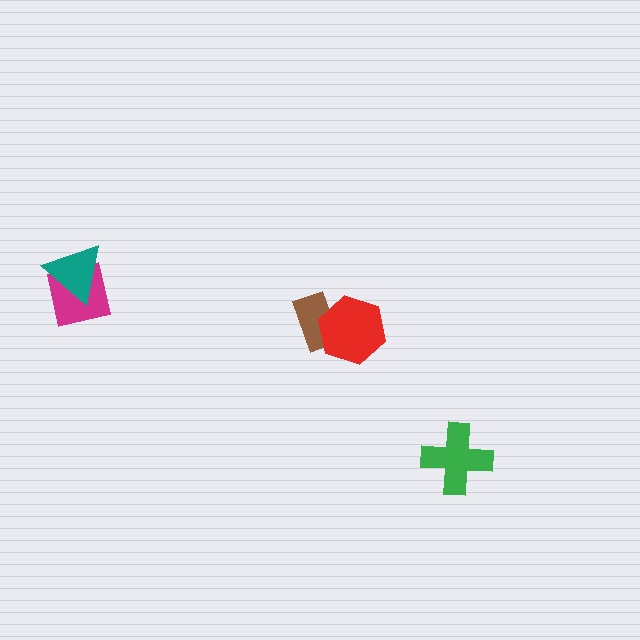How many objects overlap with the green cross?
0 objects overlap with the green cross.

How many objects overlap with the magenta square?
1 object overlaps with the magenta square.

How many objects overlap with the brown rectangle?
1 object overlaps with the brown rectangle.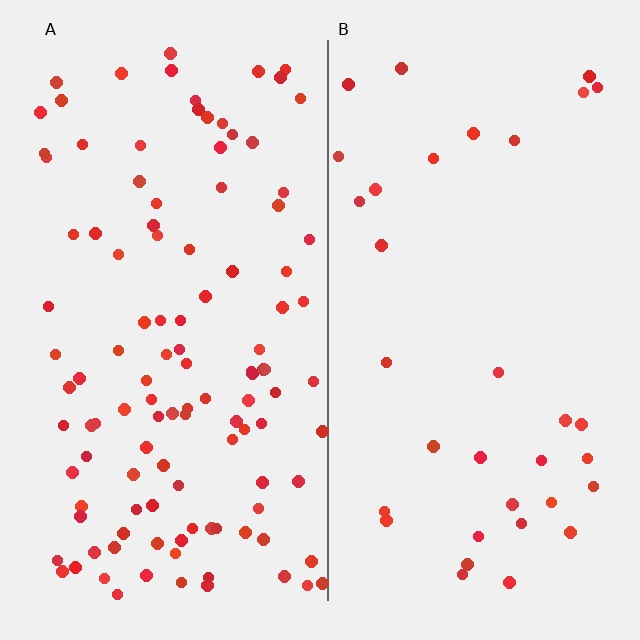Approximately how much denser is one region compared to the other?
Approximately 3.4× — region A over region B.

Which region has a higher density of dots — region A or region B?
A (the left).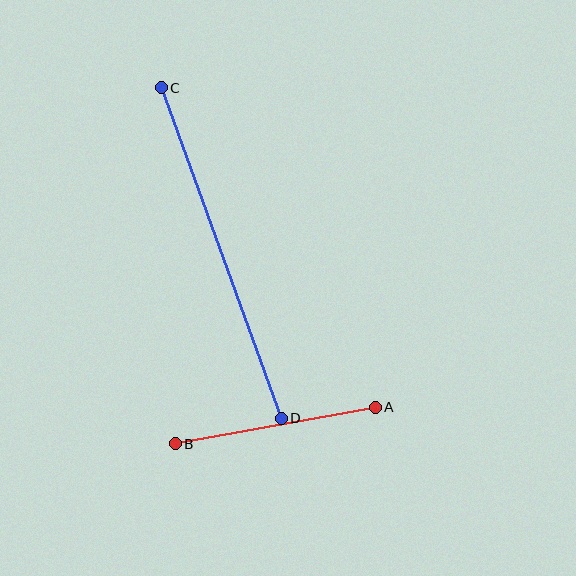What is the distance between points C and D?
The distance is approximately 351 pixels.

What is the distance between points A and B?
The distance is approximately 203 pixels.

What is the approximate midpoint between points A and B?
The midpoint is at approximately (275, 425) pixels.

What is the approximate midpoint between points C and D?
The midpoint is at approximately (221, 253) pixels.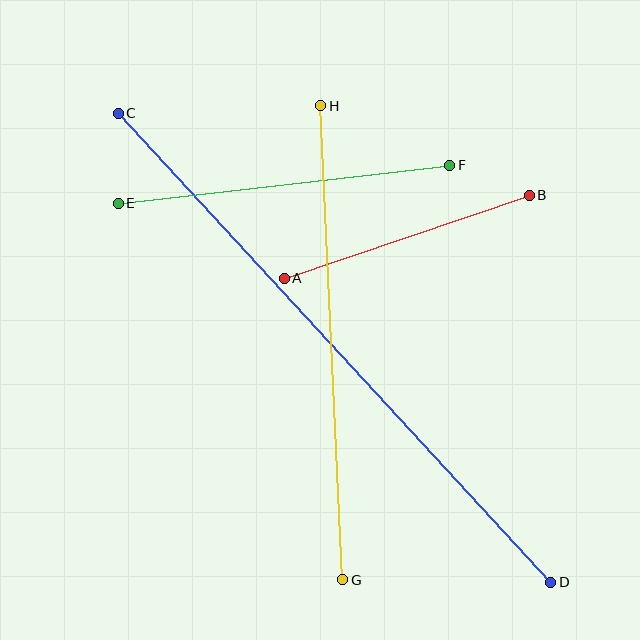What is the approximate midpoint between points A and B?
The midpoint is at approximately (407, 237) pixels.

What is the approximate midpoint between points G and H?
The midpoint is at approximately (332, 343) pixels.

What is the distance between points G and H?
The distance is approximately 474 pixels.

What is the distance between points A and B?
The distance is approximately 258 pixels.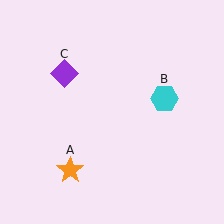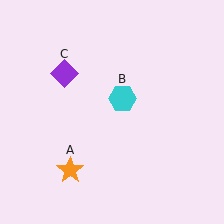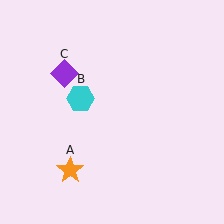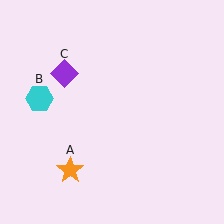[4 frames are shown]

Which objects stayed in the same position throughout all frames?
Orange star (object A) and purple diamond (object C) remained stationary.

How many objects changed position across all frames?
1 object changed position: cyan hexagon (object B).